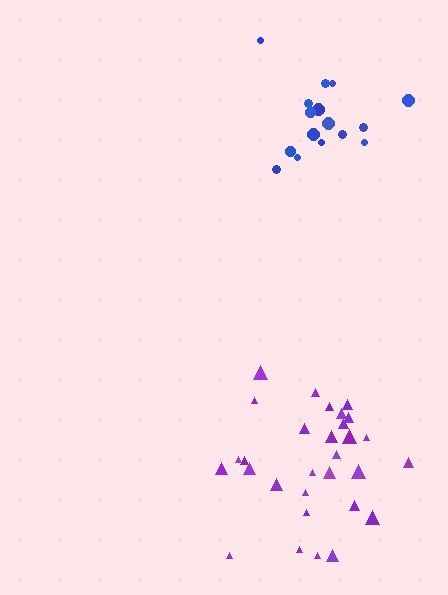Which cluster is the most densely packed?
Blue.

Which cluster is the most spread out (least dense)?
Purple.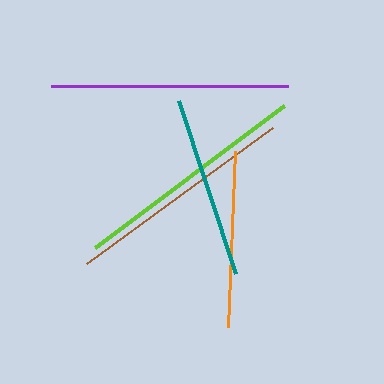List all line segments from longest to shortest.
From longest to shortest: lime, purple, brown, teal, orange.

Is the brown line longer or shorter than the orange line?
The brown line is longer than the orange line.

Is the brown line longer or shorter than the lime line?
The lime line is longer than the brown line.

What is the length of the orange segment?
The orange segment is approximately 177 pixels long.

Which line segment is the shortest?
The orange line is the shortest at approximately 177 pixels.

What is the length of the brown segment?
The brown segment is approximately 231 pixels long.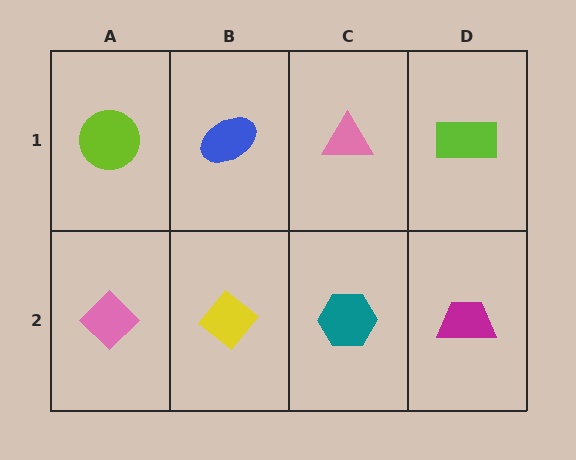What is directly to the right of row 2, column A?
A yellow diamond.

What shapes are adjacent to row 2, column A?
A lime circle (row 1, column A), a yellow diamond (row 2, column B).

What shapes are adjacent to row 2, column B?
A blue ellipse (row 1, column B), a pink diamond (row 2, column A), a teal hexagon (row 2, column C).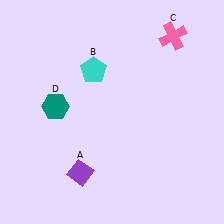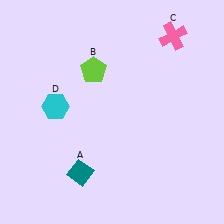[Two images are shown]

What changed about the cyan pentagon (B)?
In Image 1, B is cyan. In Image 2, it changed to lime.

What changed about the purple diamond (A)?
In Image 1, A is purple. In Image 2, it changed to teal.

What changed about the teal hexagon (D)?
In Image 1, D is teal. In Image 2, it changed to cyan.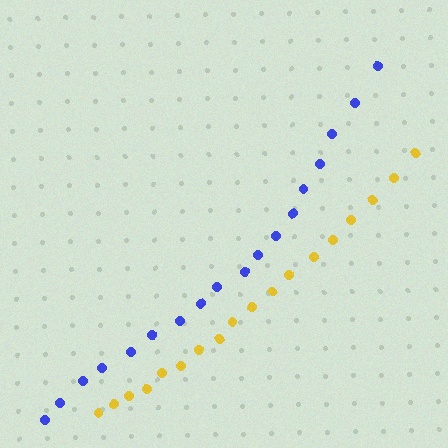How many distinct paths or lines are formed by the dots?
There are 2 distinct paths.